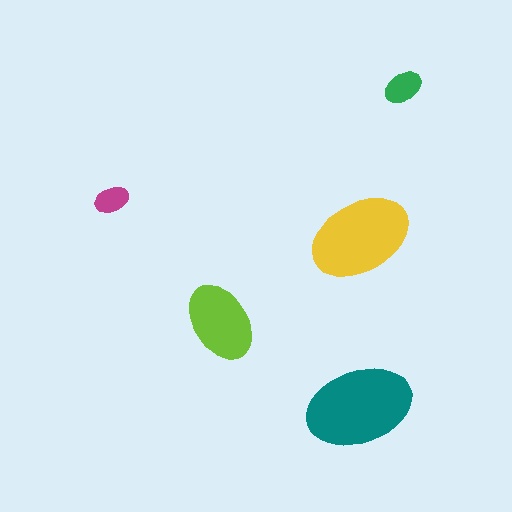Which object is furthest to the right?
The green ellipse is rightmost.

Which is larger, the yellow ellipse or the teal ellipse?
The teal one.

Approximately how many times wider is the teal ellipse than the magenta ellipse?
About 3 times wider.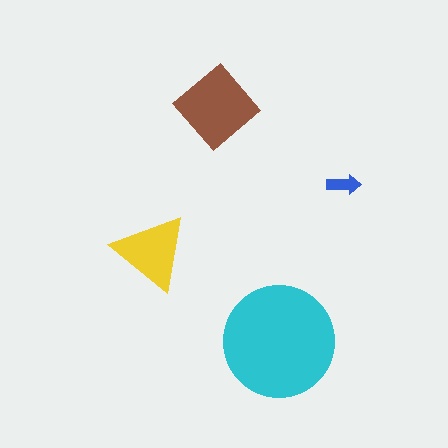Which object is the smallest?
The blue arrow.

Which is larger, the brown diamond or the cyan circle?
The cyan circle.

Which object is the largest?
The cyan circle.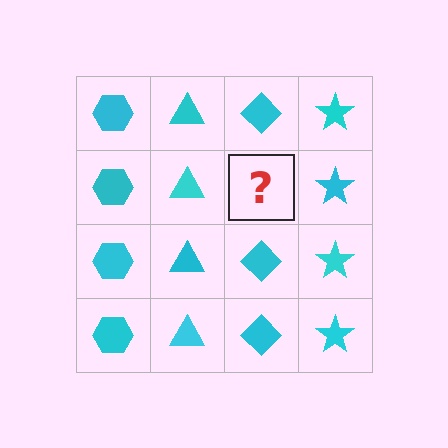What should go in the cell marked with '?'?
The missing cell should contain a cyan diamond.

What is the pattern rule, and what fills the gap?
The rule is that each column has a consistent shape. The gap should be filled with a cyan diamond.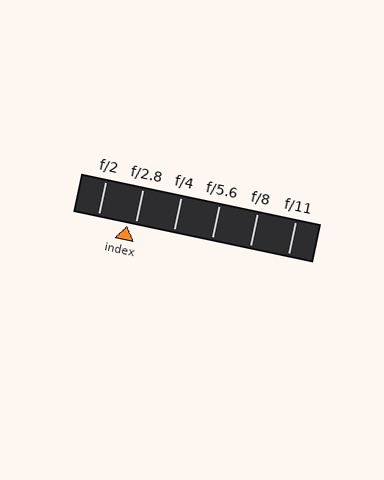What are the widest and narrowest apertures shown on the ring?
The widest aperture shown is f/2 and the narrowest is f/11.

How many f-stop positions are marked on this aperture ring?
There are 6 f-stop positions marked.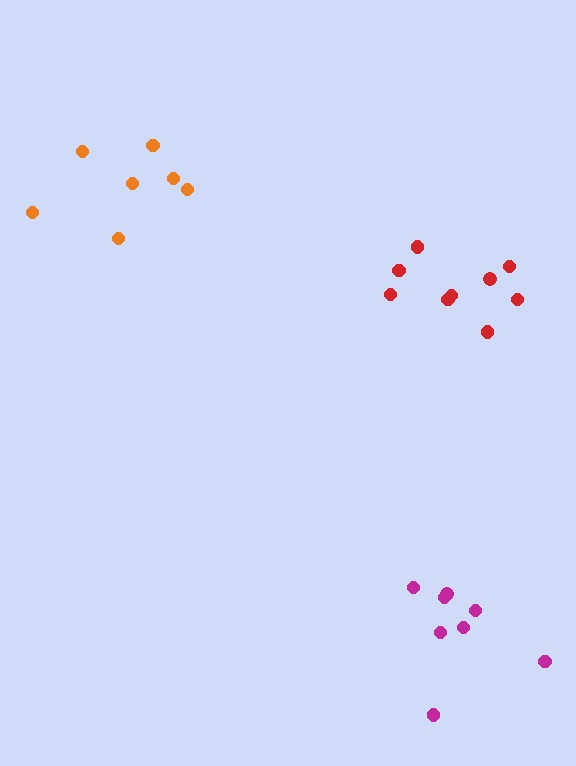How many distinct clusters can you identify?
There are 3 distinct clusters.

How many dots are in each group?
Group 1: 9 dots, Group 2: 7 dots, Group 3: 8 dots (24 total).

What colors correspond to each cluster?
The clusters are colored: red, orange, magenta.